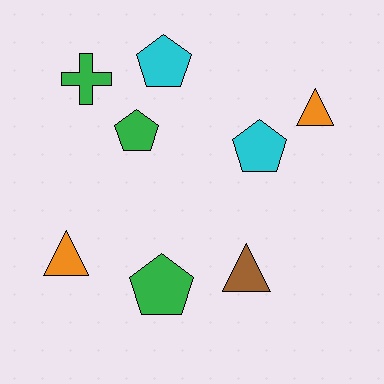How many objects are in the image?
There are 8 objects.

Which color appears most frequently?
Green, with 3 objects.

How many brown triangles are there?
There is 1 brown triangle.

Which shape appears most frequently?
Pentagon, with 4 objects.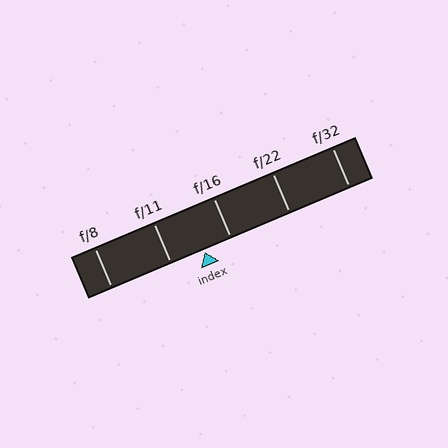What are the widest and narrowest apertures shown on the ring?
The widest aperture shown is f/8 and the narrowest is f/32.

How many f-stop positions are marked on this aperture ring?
There are 5 f-stop positions marked.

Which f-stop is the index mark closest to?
The index mark is closest to f/16.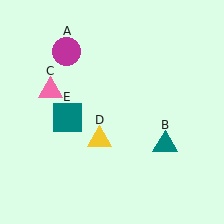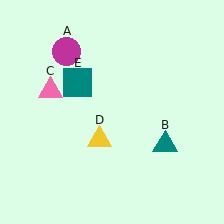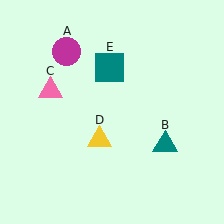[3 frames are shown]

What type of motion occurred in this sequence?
The teal square (object E) rotated clockwise around the center of the scene.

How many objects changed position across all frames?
1 object changed position: teal square (object E).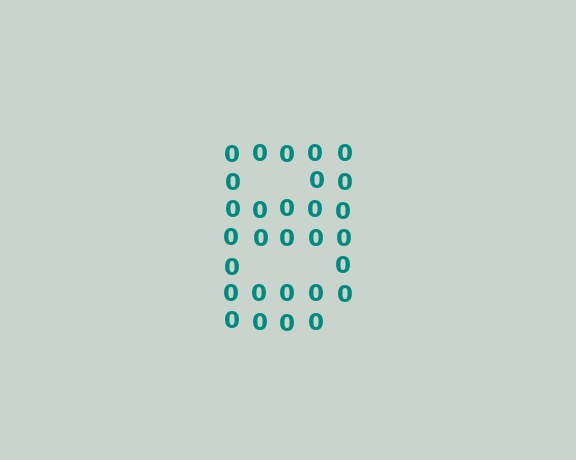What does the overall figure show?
The overall figure shows the letter B.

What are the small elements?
The small elements are digit 0's.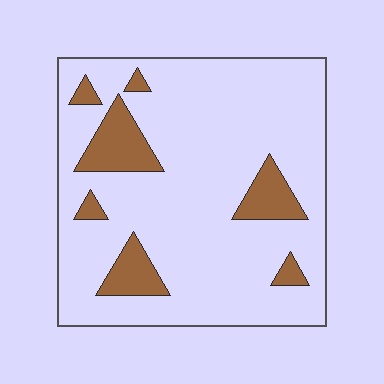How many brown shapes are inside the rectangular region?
7.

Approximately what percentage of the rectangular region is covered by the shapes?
Approximately 15%.